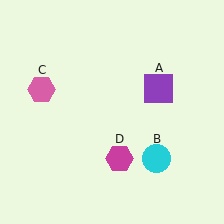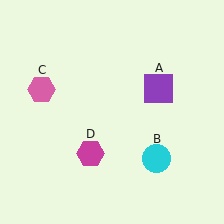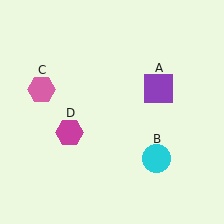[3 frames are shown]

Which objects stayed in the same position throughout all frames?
Purple square (object A) and cyan circle (object B) and pink hexagon (object C) remained stationary.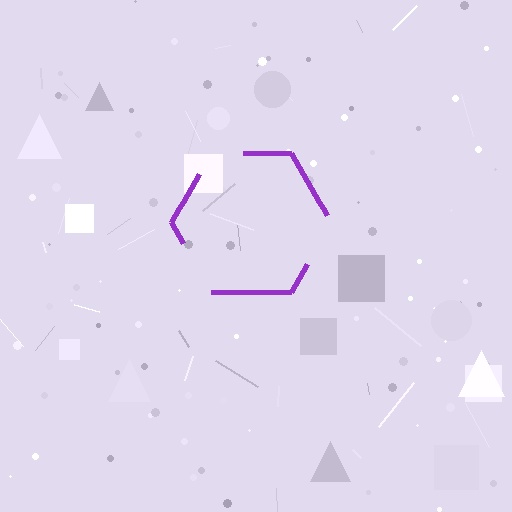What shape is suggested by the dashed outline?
The dashed outline suggests a hexagon.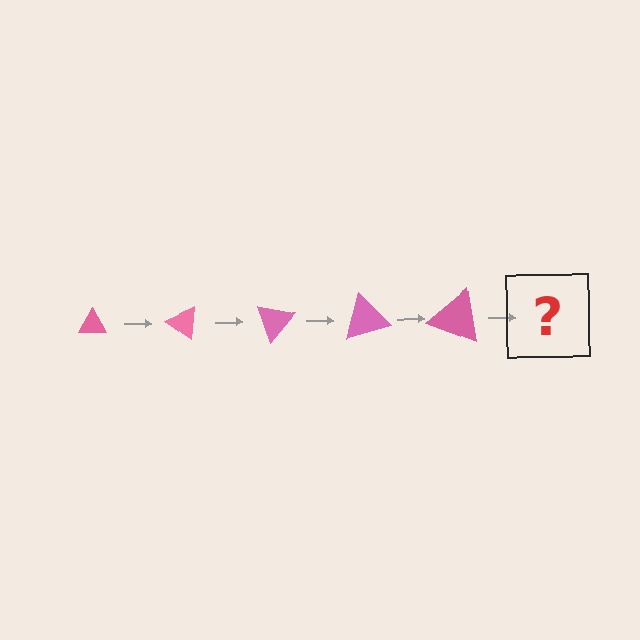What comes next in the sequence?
The next element should be a triangle, larger than the previous one and rotated 175 degrees from the start.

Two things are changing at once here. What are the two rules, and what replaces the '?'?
The two rules are that the triangle grows larger each step and it rotates 35 degrees each step. The '?' should be a triangle, larger than the previous one and rotated 175 degrees from the start.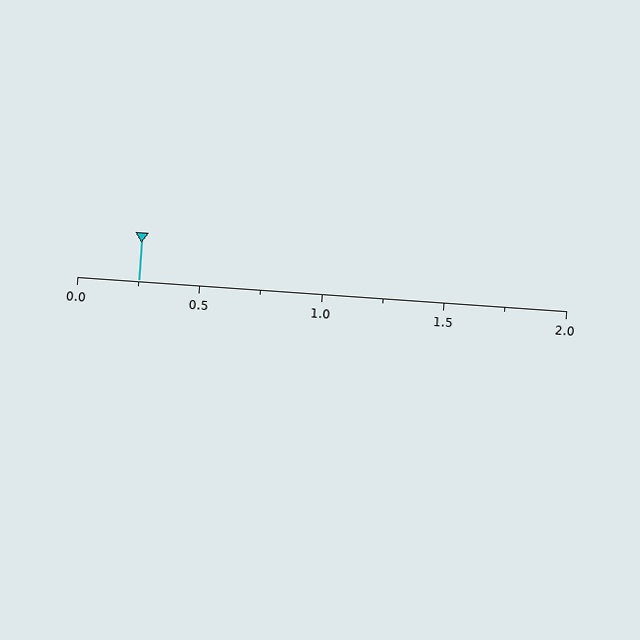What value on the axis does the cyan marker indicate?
The marker indicates approximately 0.25.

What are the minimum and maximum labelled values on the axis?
The axis runs from 0.0 to 2.0.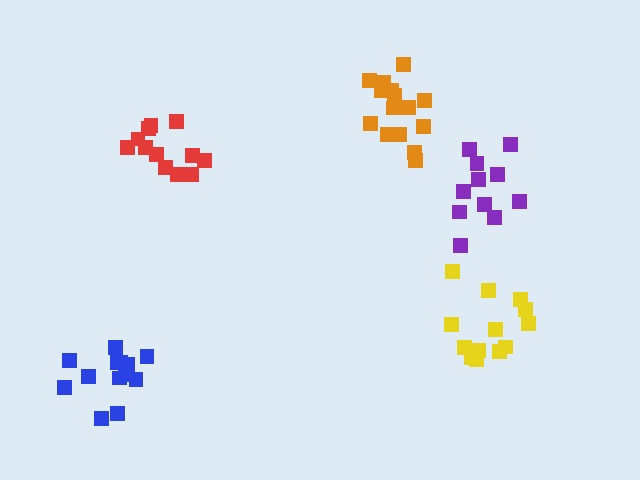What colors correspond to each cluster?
The clusters are colored: orange, red, purple, yellow, blue.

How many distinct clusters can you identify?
There are 5 distinct clusters.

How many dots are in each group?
Group 1: 15 dots, Group 2: 12 dots, Group 3: 11 dots, Group 4: 13 dots, Group 5: 13 dots (64 total).